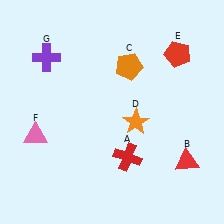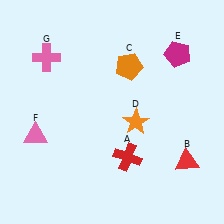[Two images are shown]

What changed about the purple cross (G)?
In Image 1, G is purple. In Image 2, it changed to pink.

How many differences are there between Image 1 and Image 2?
There are 2 differences between the two images.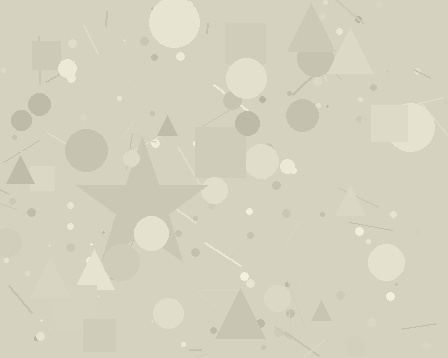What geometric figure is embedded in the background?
A star is embedded in the background.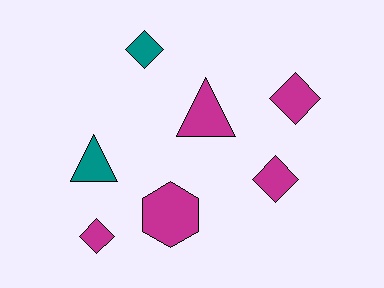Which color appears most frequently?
Magenta, with 5 objects.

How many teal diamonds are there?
There is 1 teal diamond.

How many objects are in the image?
There are 7 objects.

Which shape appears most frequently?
Diamond, with 4 objects.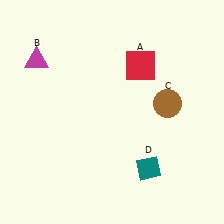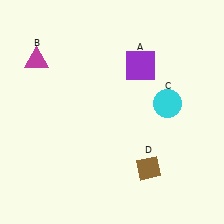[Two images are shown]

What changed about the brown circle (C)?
In Image 1, C is brown. In Image 2, it changed to cyan.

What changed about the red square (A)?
In Image 1, A is red. In Image 2, it changed to purple.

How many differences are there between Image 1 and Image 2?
There are 3 differences between the two images.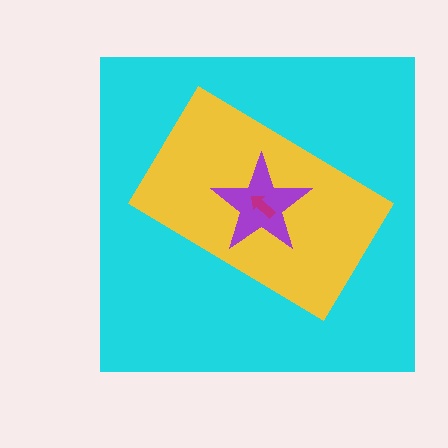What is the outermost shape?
The cyan square.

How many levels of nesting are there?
4.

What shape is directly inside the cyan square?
The yellow rectangle.